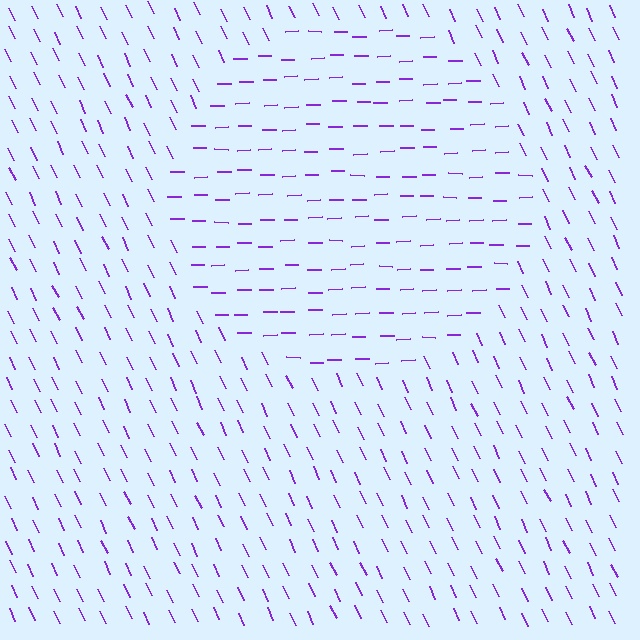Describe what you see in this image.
The image is filled with small purple line segments. A circle region in the image has lines oriented differently from the surrounding lines, creating a visible texture boundary.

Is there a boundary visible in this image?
Yes, there is a texture boundary formed by a change in line orientation.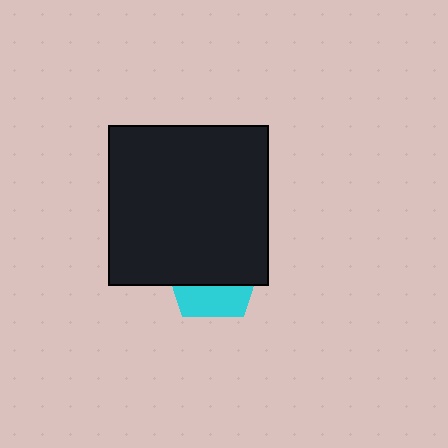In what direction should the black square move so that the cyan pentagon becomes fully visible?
The black square should move up. That is the shortest direction to clear the overlap and leave the cyan pentagon fully visible.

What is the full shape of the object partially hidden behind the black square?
The partially hidden object is a cyan pentagon.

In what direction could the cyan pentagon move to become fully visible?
The cyan pentagon could move down. That would shift it out from behind the black square entirely.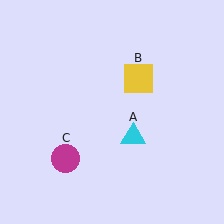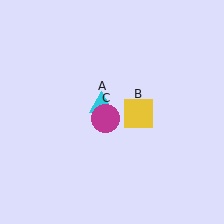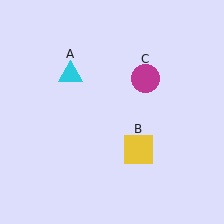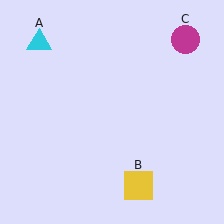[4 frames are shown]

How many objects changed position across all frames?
3 objects changed position: cyan triangle (object A), yellow square (object B), magenta circle (object C).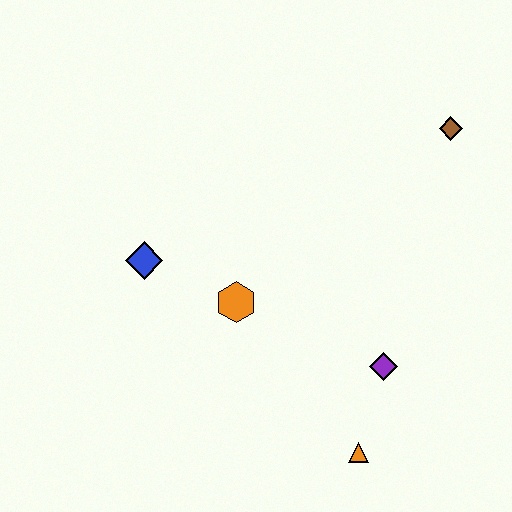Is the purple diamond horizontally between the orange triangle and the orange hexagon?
No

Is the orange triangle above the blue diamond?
No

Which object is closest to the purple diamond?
The orange triangle is closest to the purple diamond.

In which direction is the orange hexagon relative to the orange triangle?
The orange hexagon is above the orange triangle.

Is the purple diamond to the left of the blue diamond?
No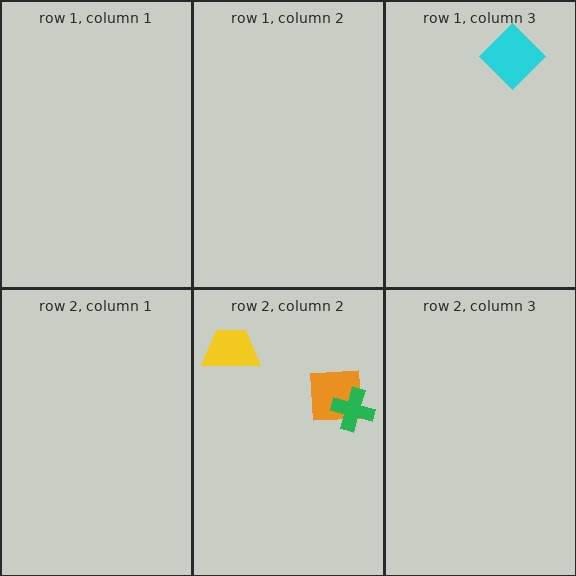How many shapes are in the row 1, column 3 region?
1.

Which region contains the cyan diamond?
The row 1, column 3 region.